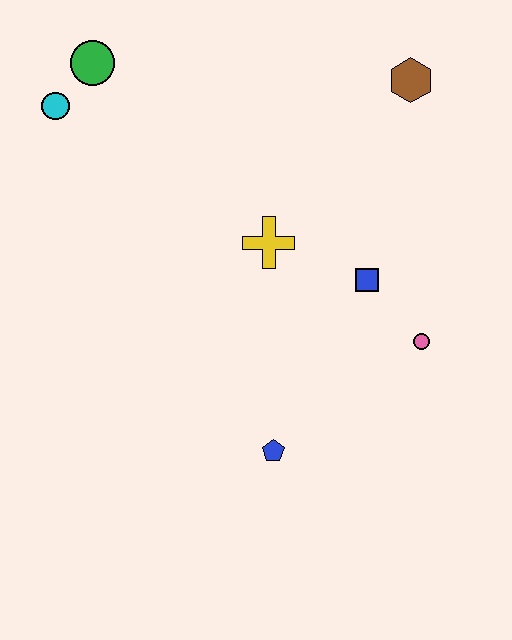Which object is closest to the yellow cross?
The blue square is closest to the yellow cross.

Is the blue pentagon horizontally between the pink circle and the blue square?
No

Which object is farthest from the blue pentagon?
The green circle is farthest from the blue pentagon.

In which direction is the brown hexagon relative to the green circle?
The brown hexagon is to the right of the green circle.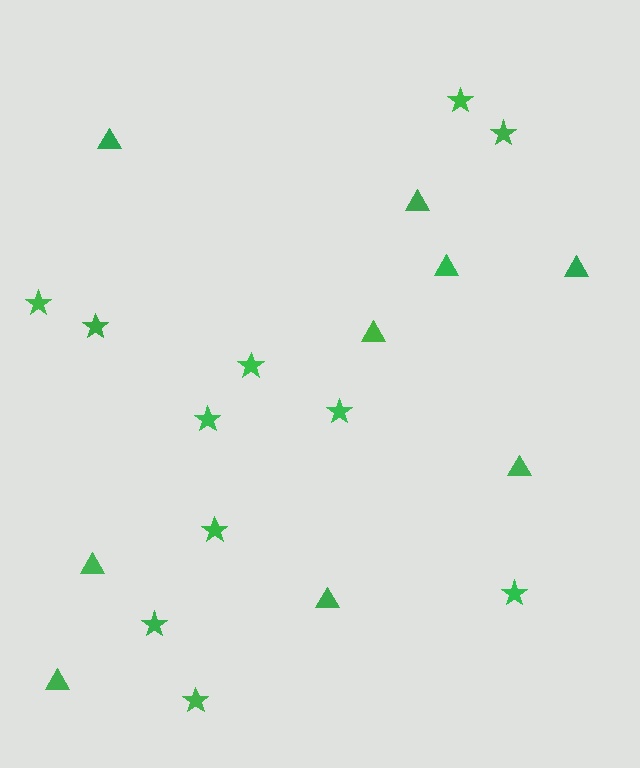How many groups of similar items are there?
There are 2 groups: one group of stars (11) and one group of triangles (9).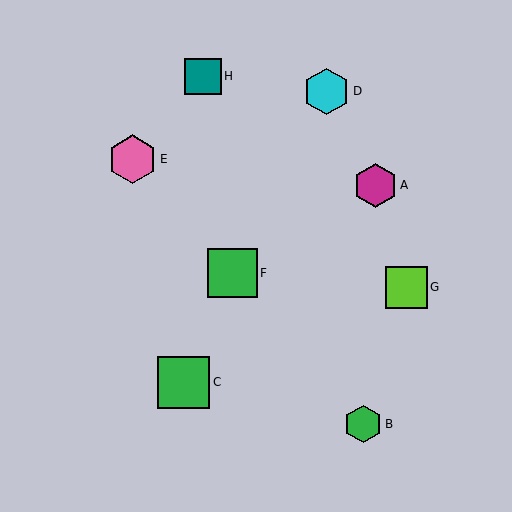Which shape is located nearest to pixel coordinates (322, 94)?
The cyan hexagon (labeled D) at (327, 91) is nearest to that location.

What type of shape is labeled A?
Shape A is a magenta hexagon.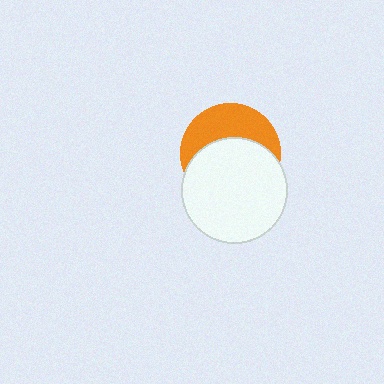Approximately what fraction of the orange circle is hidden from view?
Roughly 58% of the orange circle is hidden behind the white circle.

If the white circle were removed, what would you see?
You would see the complete orange circle.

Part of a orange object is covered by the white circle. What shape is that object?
It is a circle.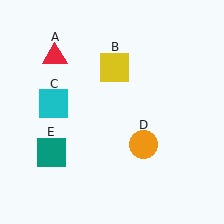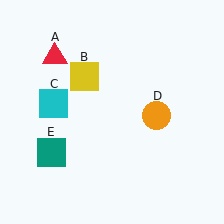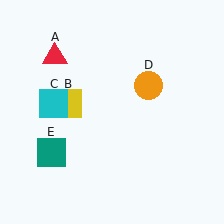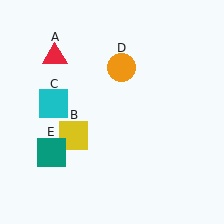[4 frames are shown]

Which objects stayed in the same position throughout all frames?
Red triangle (object A) and cyan square (object C) and teal square (object E) remained stationary.